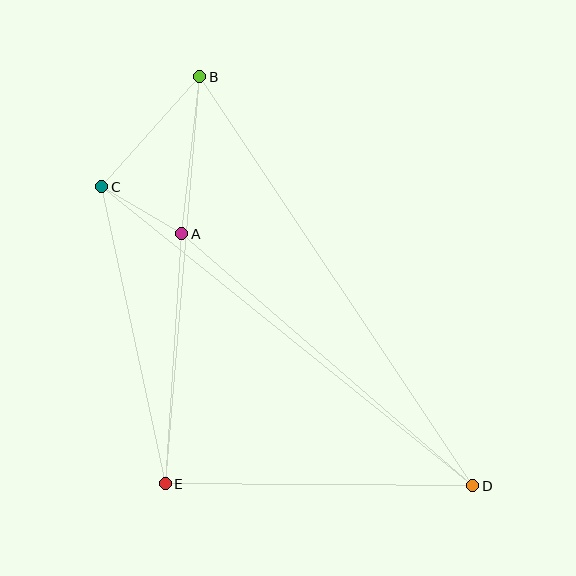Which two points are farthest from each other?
Points B and D are farthest from each other.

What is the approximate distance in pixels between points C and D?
The distance between C and D is approximately 477 pixels.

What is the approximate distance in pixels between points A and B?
The distance between A and B is approximately 158 pixels.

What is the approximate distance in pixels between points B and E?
The distance between B and E is approximately 408 pixels.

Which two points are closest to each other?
Points A and C are closest to each other.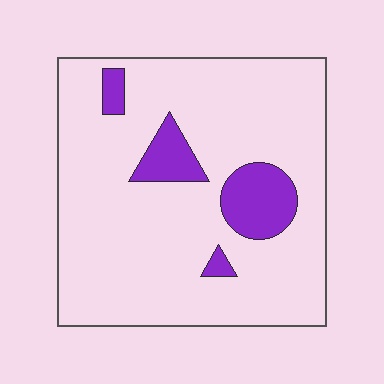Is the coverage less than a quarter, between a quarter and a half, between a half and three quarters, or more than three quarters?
Less than a quarter.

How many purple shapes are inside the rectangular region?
4.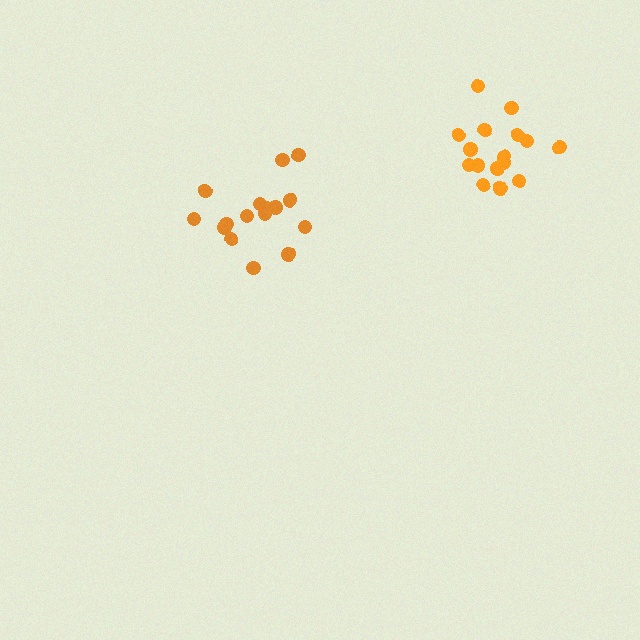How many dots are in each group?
Group 1: 16 dots, Group 2: 16 dots (32 total).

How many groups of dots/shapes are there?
There are 2 groups.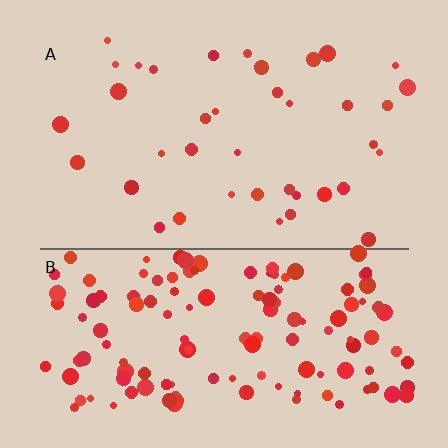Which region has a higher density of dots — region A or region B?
B (the bottom).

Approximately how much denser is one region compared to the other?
Approximately 3.5× — region B over region A.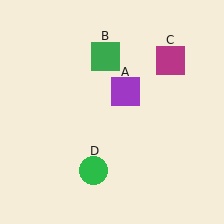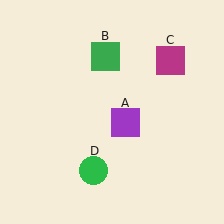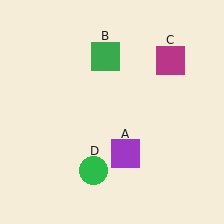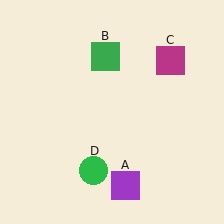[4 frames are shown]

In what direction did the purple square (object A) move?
The purple square (object A) moved down.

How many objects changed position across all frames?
1 object changed position: purple square (object A).